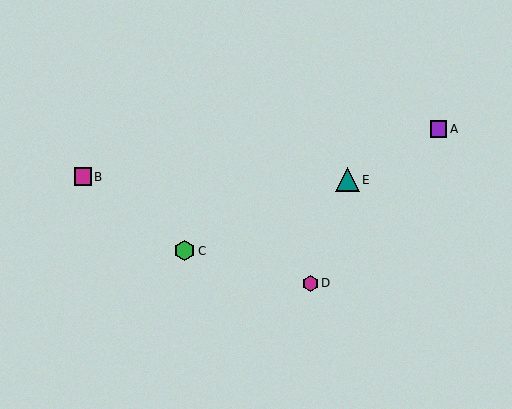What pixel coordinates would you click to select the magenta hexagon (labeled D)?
Click at (310, 283) to select the magenta hexagon D.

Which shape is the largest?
The teal triangle (labeled E) is the largest.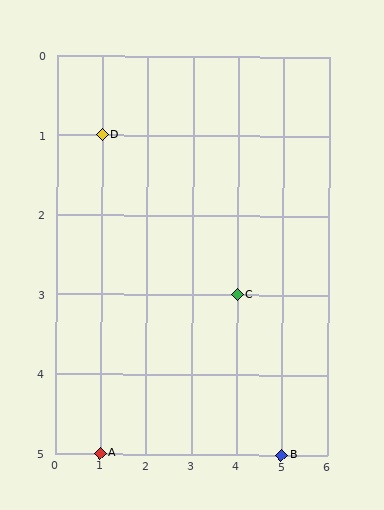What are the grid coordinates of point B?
Point B is at grid coordinates (5, 5).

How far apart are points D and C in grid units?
Points D and C are 3 columns and 2 rows apart (about 3.6 grid units diagonally).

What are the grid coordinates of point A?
Point A is at grid coordinates (1, 5).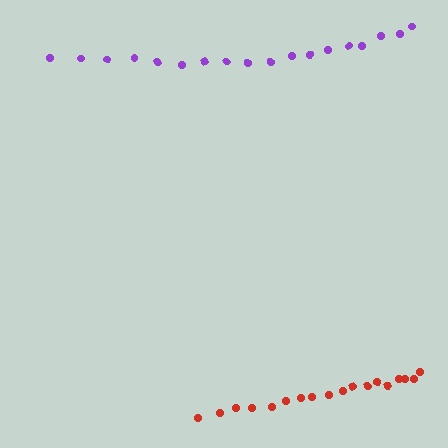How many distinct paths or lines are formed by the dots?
There are 2 distinct paths.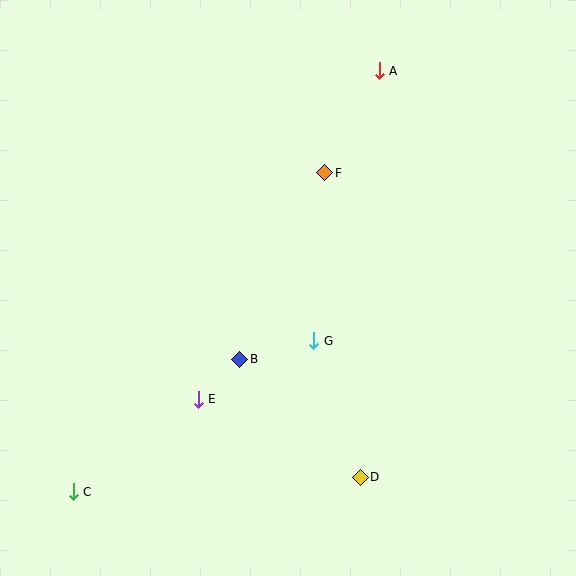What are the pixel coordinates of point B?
Point B is at (240, 359).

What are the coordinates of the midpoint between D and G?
The midpoint between D and G is at (337, 409).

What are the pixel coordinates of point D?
Point D is at (360, 477).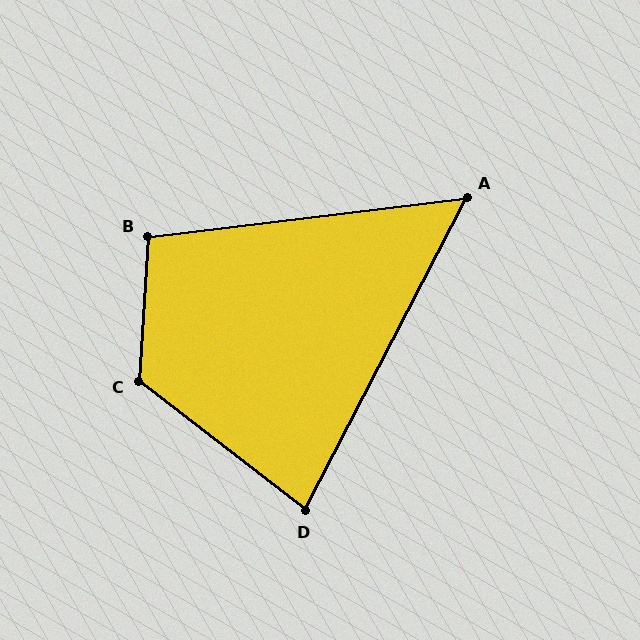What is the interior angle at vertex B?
Approximately 100 degrees (obtuse).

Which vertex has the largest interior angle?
C, at approximately 124 degrees.